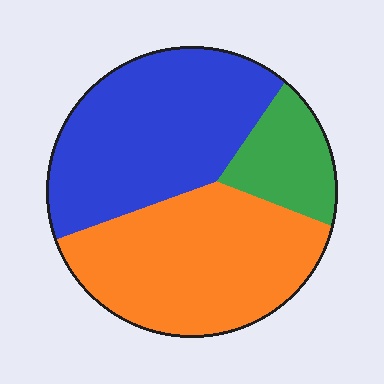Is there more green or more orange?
Orange.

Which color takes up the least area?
Green, at roughly 15%.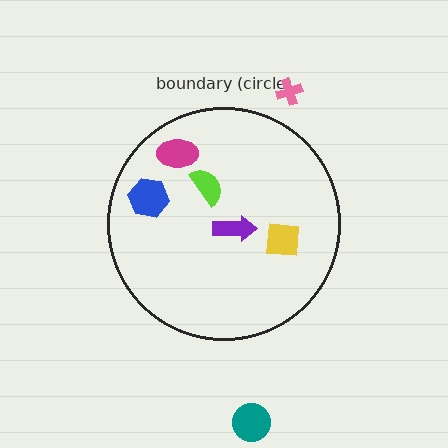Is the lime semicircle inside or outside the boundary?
Inside.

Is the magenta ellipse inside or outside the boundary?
Inside.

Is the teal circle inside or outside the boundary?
Outside.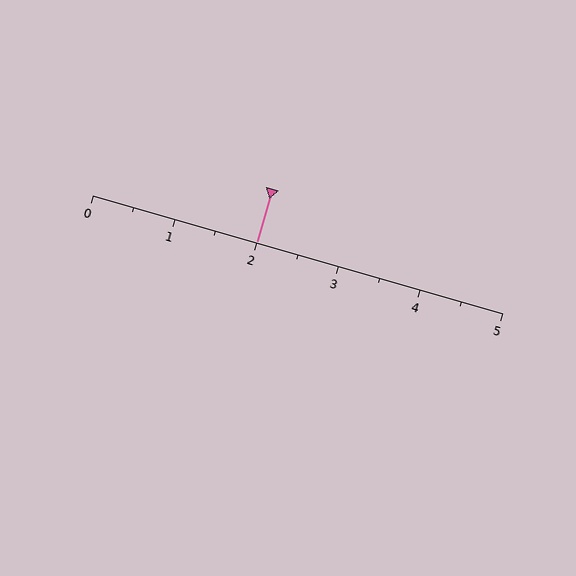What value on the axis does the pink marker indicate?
The marker indicates approximately 2.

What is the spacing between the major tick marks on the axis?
The major ticks are spaced 1 apart.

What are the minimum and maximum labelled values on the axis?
The axis runs from 0 to 5.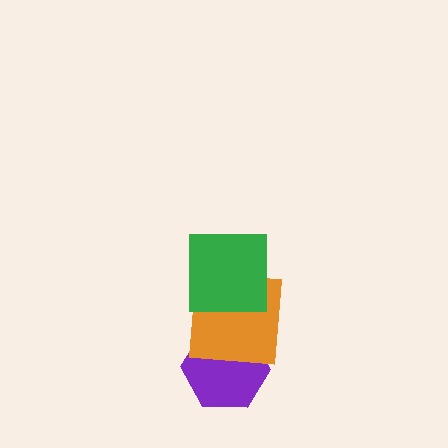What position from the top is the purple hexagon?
The purple hexagon is 3rd from the top.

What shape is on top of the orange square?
The green square is on top of the orange square.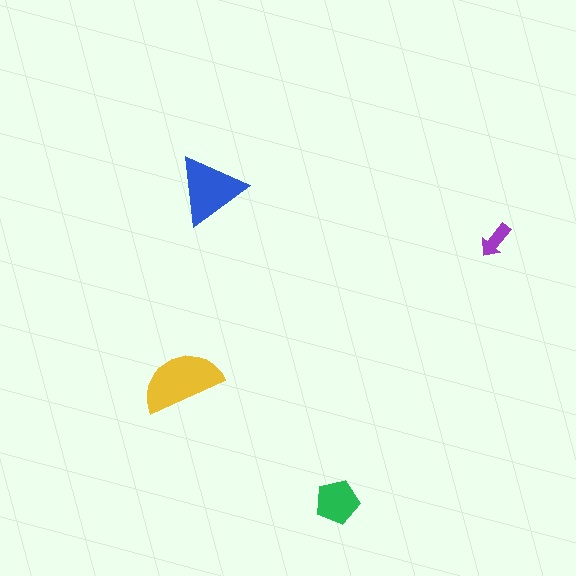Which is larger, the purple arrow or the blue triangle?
The blue triangle.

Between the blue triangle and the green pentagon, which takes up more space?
The blue triangle.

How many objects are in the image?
There are 4 objects in the image.